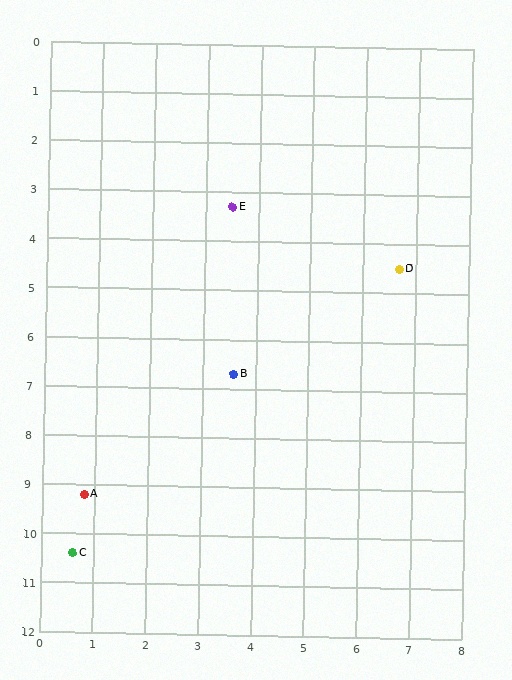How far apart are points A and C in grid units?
Points A and C are about 1.2 grid units apart.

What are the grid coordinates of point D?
Point D is at approximately (6.7, 4.5).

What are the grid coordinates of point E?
Point E is at approximately (3.5, 3.3).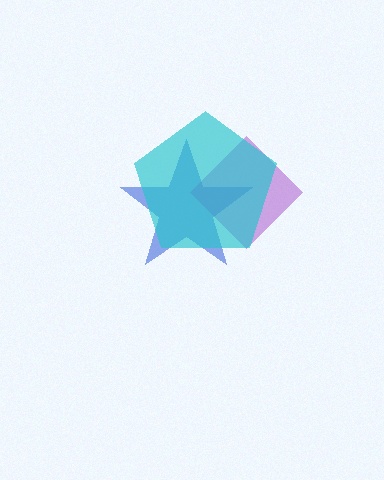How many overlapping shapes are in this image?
There are 3 overlapping shapes in the image.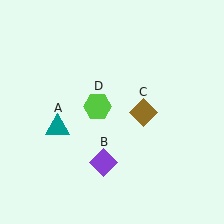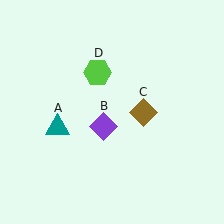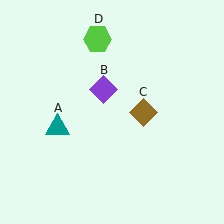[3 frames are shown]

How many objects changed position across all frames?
2 objects changed position: purple diamond (object B), lime hexagon (object D).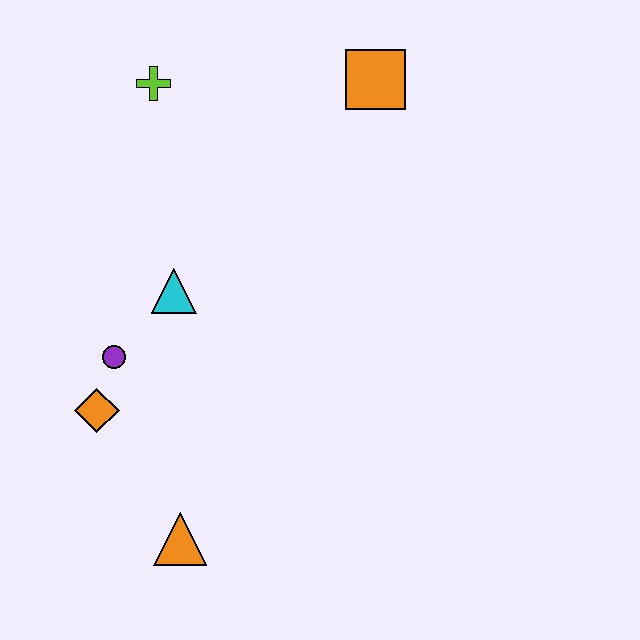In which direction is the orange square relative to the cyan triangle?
The orange square is above the cyan triangle.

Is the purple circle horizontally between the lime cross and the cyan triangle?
No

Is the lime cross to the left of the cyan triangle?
Yes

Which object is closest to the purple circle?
The orange diamond is closest to the purple circle.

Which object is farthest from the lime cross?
The orange triangle is farthest from the lime cross.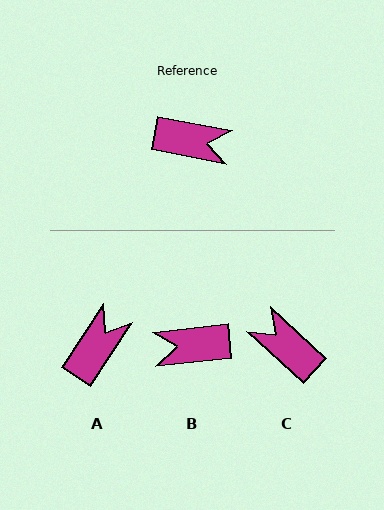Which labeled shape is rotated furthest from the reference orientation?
B, about 163 degrees away.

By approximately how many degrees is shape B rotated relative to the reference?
Approximately 163 degrees clockwise.